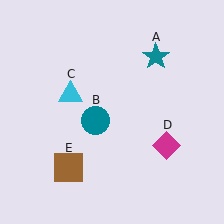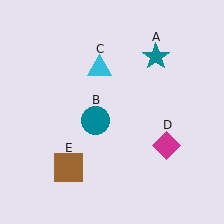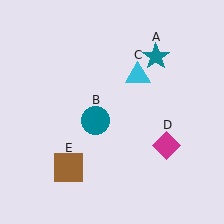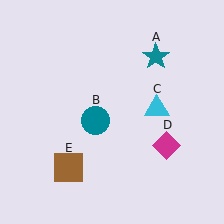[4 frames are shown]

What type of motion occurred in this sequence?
The cyan triangle (object C) rotated clockwise around the center of the scene.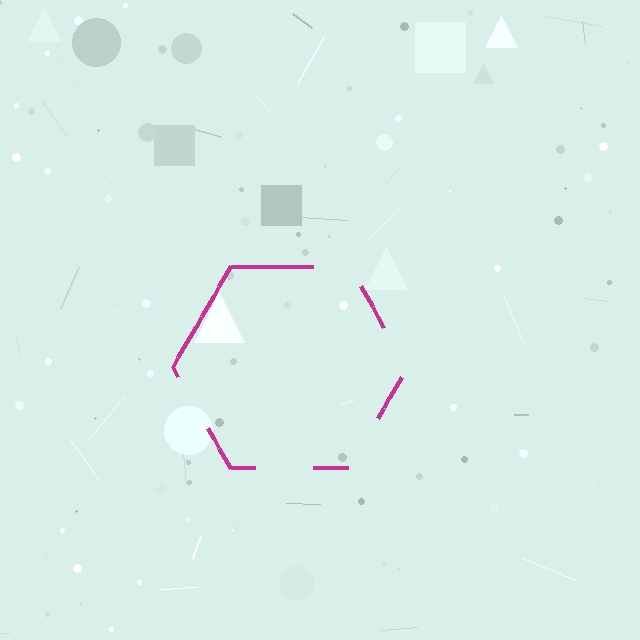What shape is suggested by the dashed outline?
The dashed outline suggests a hexagon.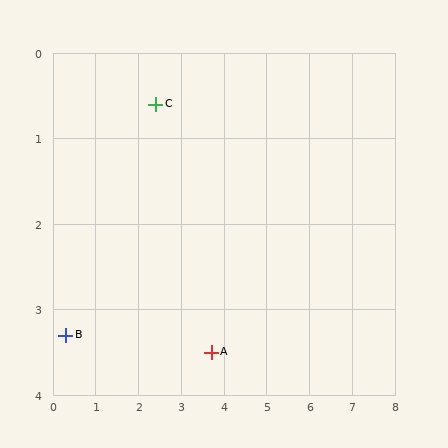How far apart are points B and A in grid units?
Points B and A are about 3.4 grid units apart.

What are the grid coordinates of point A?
Point A is at approximately (3.7, 3.5).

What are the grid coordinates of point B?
Point B is at approximately (0.3, 3.3).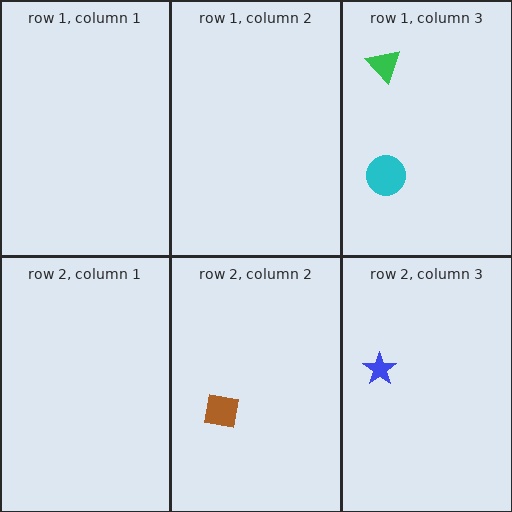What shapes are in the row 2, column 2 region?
The brown square.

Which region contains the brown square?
The row 2, column 2 region.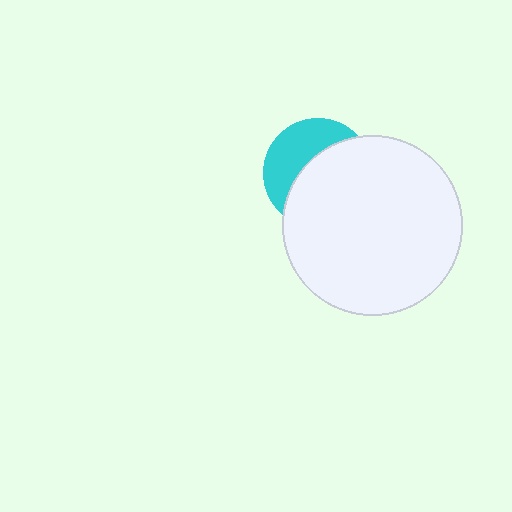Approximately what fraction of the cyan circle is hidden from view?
Roughly 60% of the cyan circle is hidden behind the white circle.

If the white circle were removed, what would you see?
You would see the complete cyan circle.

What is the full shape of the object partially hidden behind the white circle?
The partially hidden object is a cyan circle.